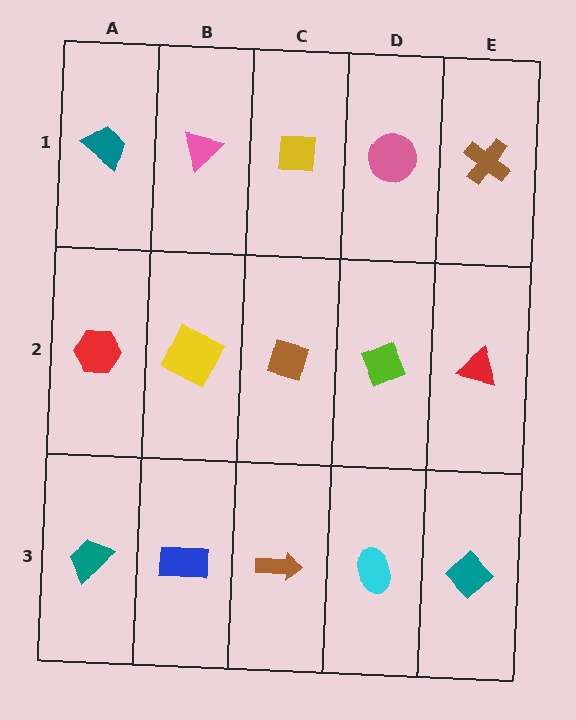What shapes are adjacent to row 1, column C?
A brown diamond (row 2, column C), a pink triangle (row 1, column B), a pink circle (row 1, column D).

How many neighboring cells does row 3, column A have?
2.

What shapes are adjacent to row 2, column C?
A yellow square (row 1, column C), a brown arrow (row 3, column C), a yellow square (row 2, column B), a lime diamond (row 2, column D).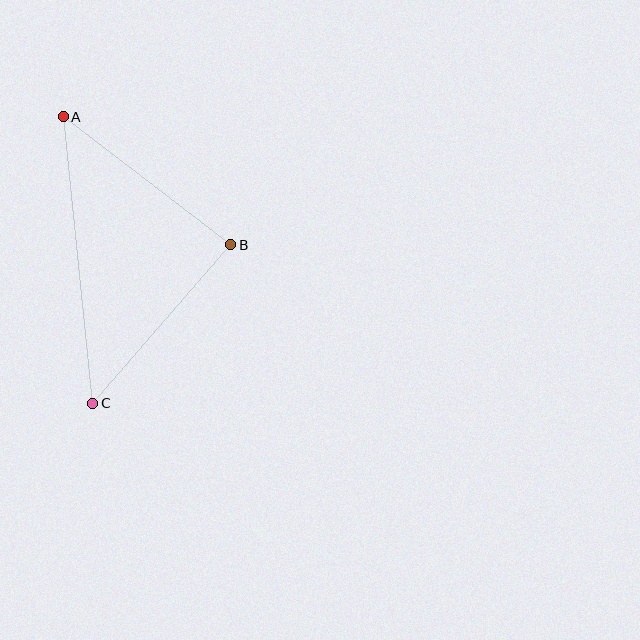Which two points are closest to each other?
Points B and C are closest to each other.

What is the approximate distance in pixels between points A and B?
The distance between A and B is approximately 211 pixels.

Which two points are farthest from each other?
Points A and C are farthest from each other.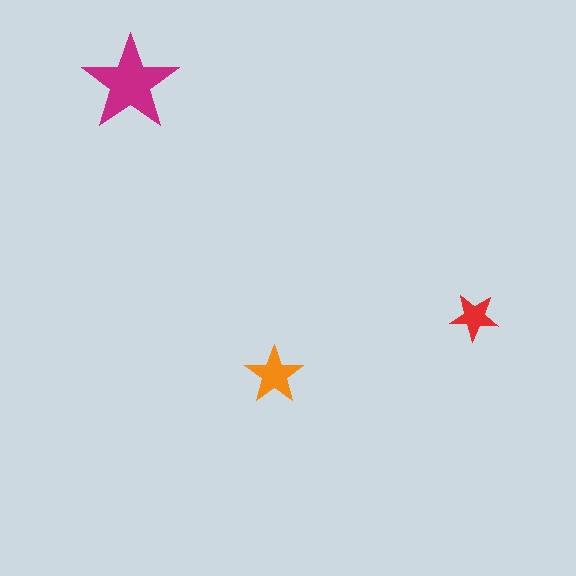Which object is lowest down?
The orange star is bottommost.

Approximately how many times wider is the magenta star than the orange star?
About 1.5 times wider.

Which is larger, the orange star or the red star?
The orange one.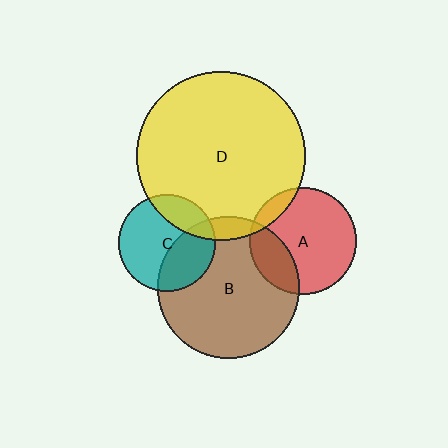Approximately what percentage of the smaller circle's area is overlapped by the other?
Approximately 10%.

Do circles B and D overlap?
Yes.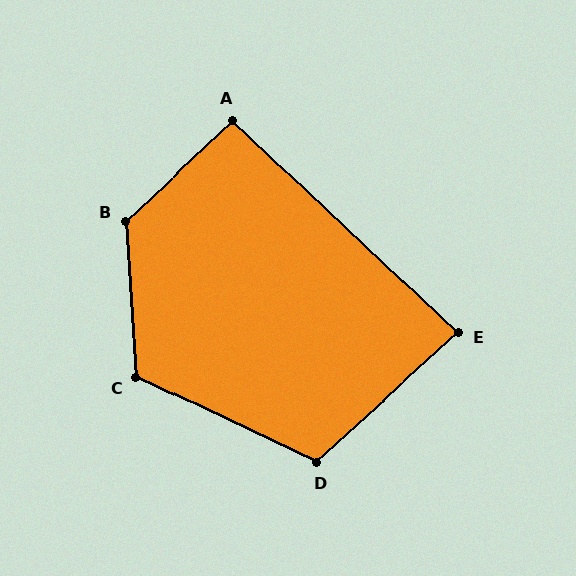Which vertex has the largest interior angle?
B, at approximately 129 degrees.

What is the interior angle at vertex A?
Approximately 94 degrees (approximately right).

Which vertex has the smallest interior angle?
E, at approximately 85 degrees.